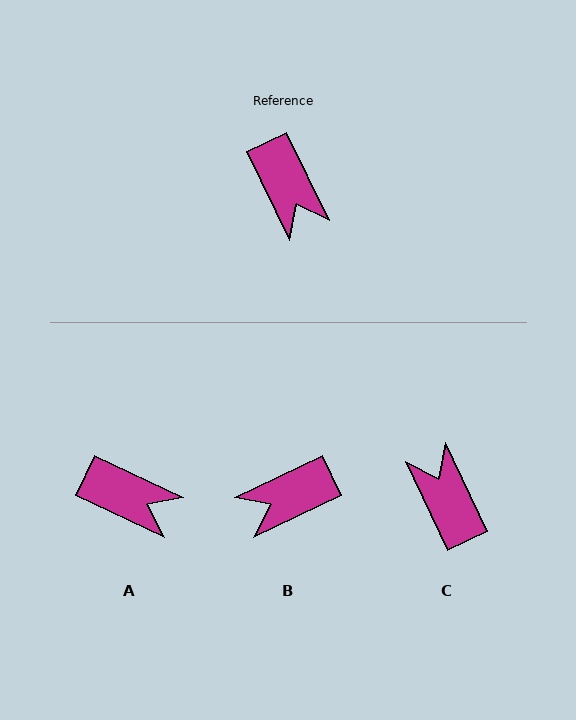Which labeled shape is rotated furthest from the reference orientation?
C, about 180 degrees away.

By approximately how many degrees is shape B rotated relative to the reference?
Approximately 90 degrees clockwise.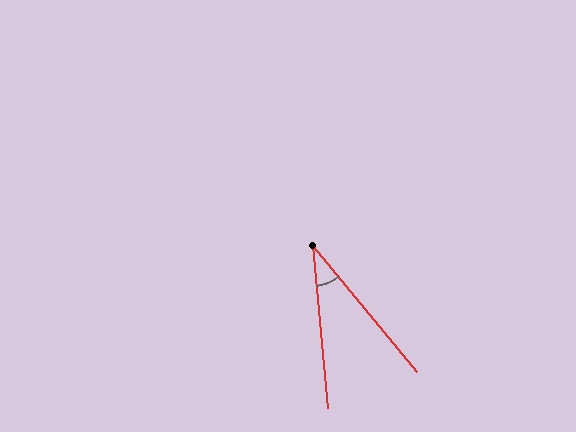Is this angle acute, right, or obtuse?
It is acute.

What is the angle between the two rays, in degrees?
Approximately 34 degrees.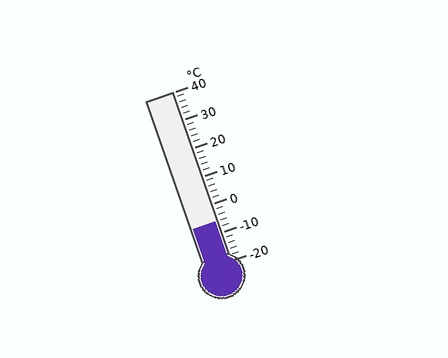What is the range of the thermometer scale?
The thermometer scale ranges from -20°C to 40°C.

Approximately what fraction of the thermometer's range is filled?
The thermometer is filled to approximately 25% of its range.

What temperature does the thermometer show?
The thermometer shows approximately -6°C.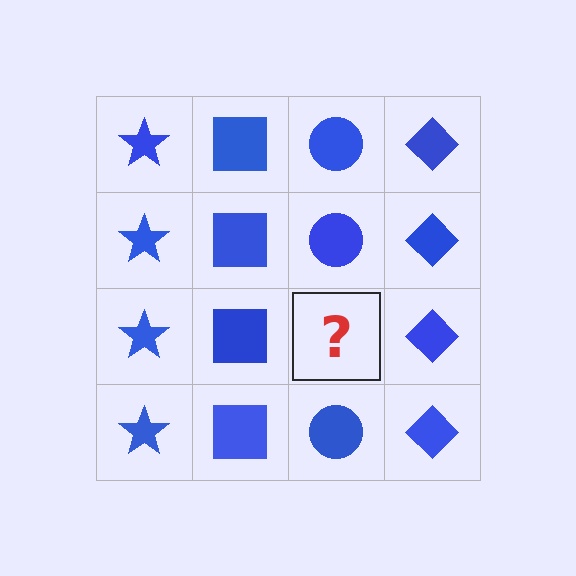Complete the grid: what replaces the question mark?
The question mark should be replaced with a blue circle.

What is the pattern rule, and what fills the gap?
The rule is that each column has a consistent shape. The gap should be filled with a blue circle.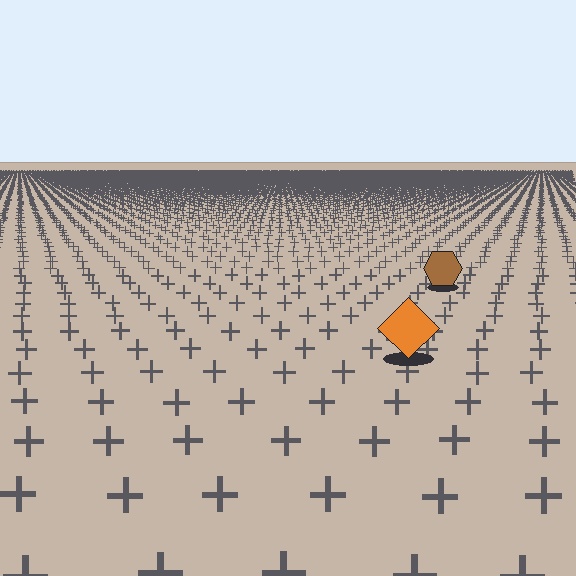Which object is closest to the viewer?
The orange diamond is closest. The texture marks near it are larger and more spread out.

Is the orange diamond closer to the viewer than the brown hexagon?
Yes. The orange diamond is closer — you can tell from the texture gradient: the ground texture is coarser near it.